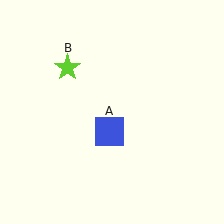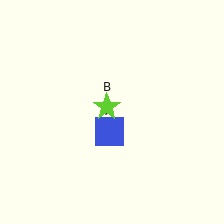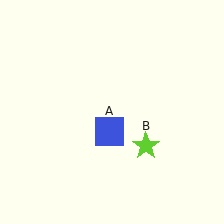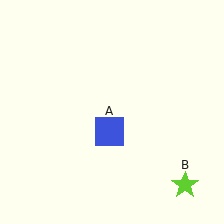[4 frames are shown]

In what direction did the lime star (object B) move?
The lime star (object B) moved down and to the right.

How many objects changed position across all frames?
1 object changed position: lime star (object B).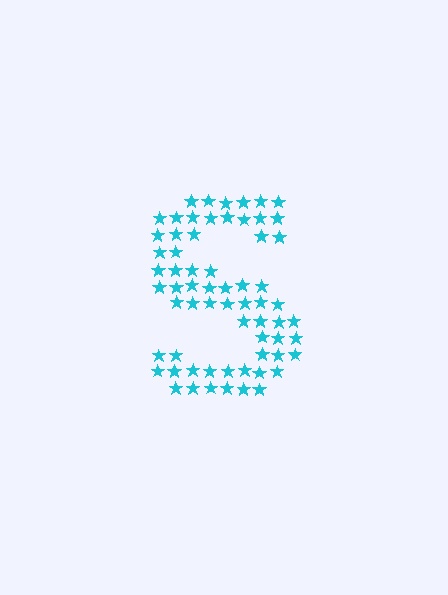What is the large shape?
The large shape is the letter S.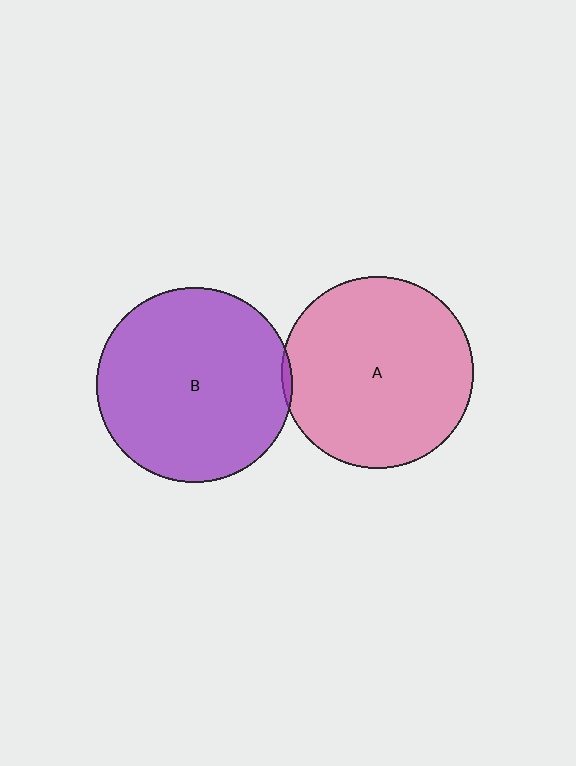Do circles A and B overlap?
Yes.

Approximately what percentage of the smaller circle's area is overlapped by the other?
Approximately 5%.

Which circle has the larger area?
Circle B (purple).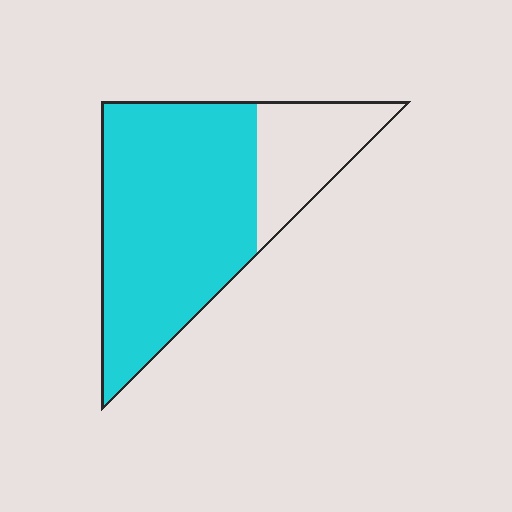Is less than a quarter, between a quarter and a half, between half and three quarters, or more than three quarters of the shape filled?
More than three quarters.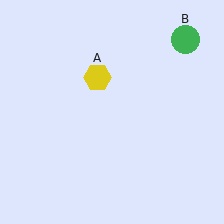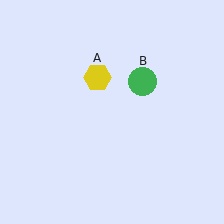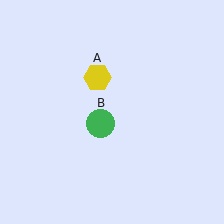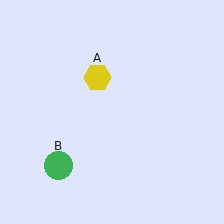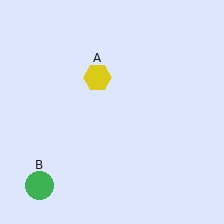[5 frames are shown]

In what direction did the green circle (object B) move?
The green circle (object B) moved down and to the left.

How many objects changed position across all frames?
1 object changed position: green circle (object B).